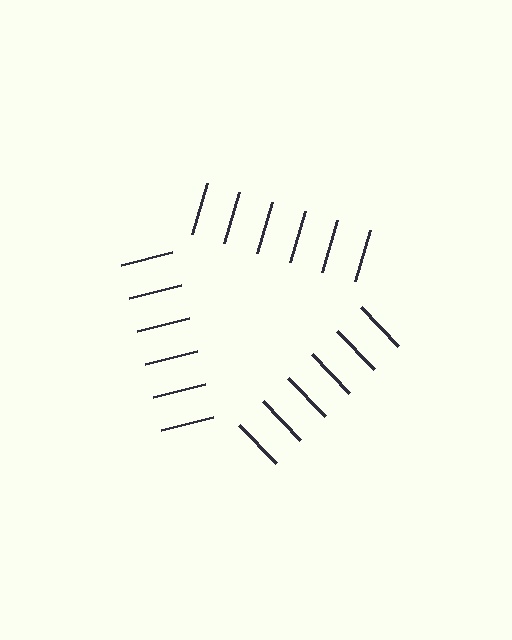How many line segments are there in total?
18 — 6 along each of the 3 edges.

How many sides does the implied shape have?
3 sides — the line-ends trace a triangle.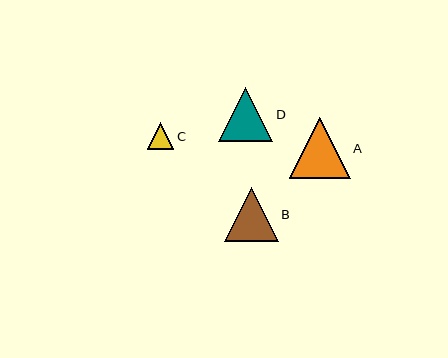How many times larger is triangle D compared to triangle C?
Triangle D is approximately 2.0 times the size of triangle C.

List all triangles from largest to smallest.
From largest to smallest: A, D, B, C.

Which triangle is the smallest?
Triangle C is the smallest with a size of approximately 26 pixels.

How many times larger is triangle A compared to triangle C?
Triangle A is approximately 2.3 times the size of triangle C.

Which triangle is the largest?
Triangle A is the largest with a size of approximately 61 pixels.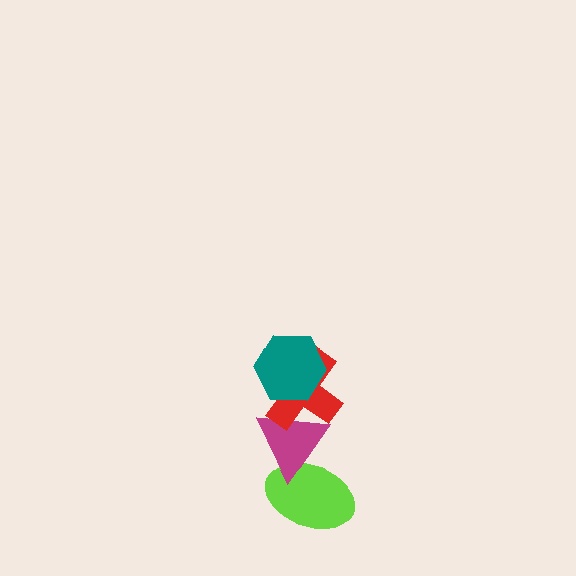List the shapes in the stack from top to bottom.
From top to bottom: the teal hexagon, the red cross, the magenta triangle, the lime ellipse.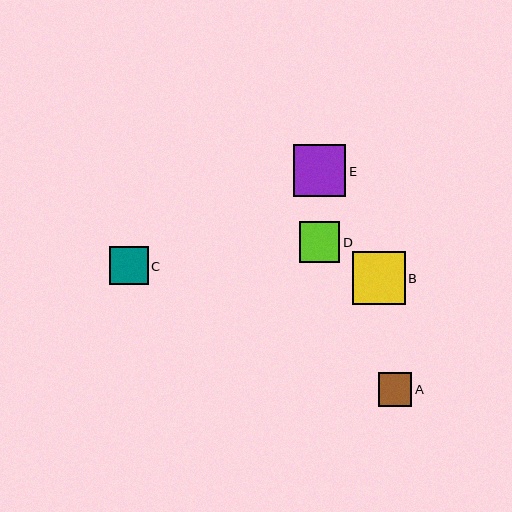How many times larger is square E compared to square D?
Square E is approximately 1.3 times the size of square D.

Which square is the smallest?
Square A is the smallest with a size of approximately 34 pixels.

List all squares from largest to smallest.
From largest to smallest: B, E, D, C, A.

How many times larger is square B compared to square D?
Square B is approximately 1.3 times the size of square D.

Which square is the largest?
Square B is the largest with a size of approximately 53 pixels.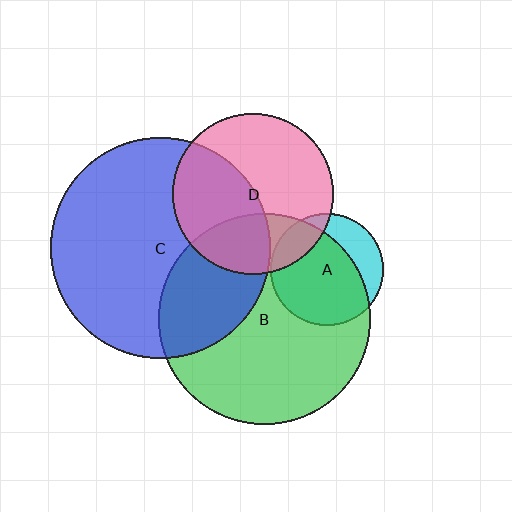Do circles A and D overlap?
Yes.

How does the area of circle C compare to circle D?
Approximately 1.9 times.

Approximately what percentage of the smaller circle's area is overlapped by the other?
Approximately 20%.